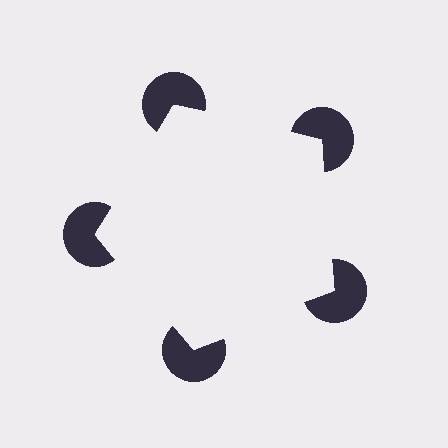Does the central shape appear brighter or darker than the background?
It typically appears slightly brighter than the background, even though no actual brightness change is drawn.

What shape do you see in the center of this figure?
An illusory pentagon — its edges are inferred from the aligned wedge cuts in the pac-man discs, not physically drawn.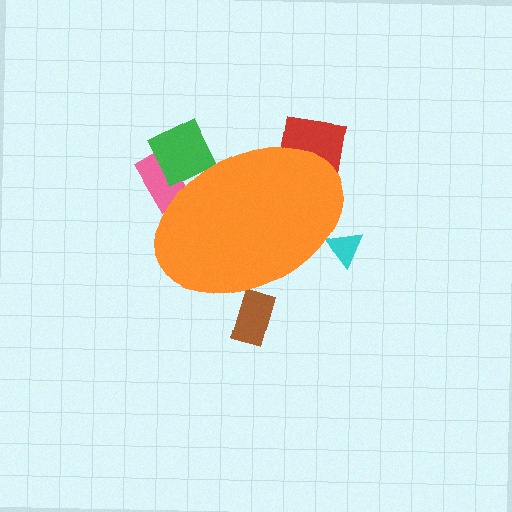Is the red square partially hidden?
Yes, the red square is partially hidden behind the orange ellipse.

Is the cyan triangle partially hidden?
Yes, the cyan triangle is partially hidden behind the orange ellipse.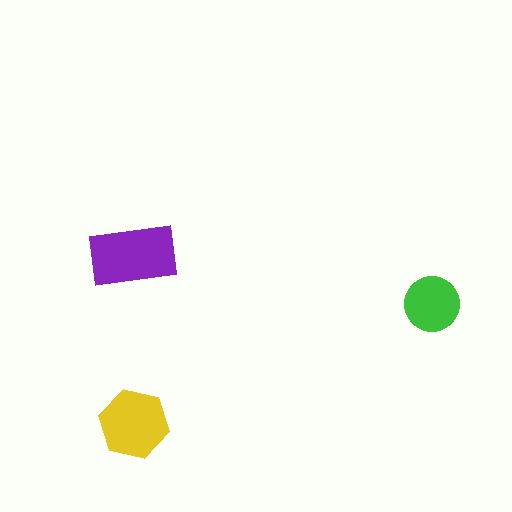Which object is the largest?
The purple rectangle.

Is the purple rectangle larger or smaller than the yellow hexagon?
Larger.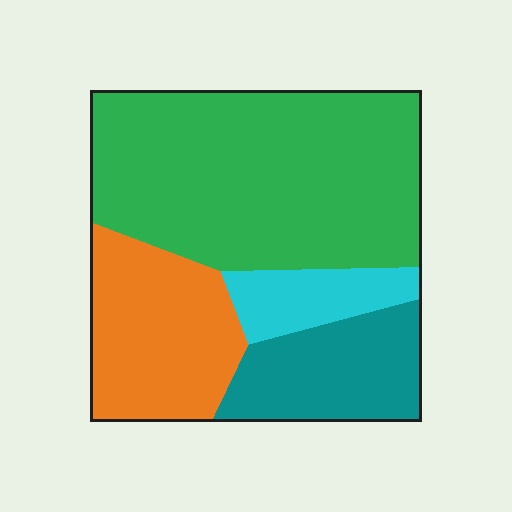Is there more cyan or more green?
Green.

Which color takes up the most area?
Green, at roughly 50%.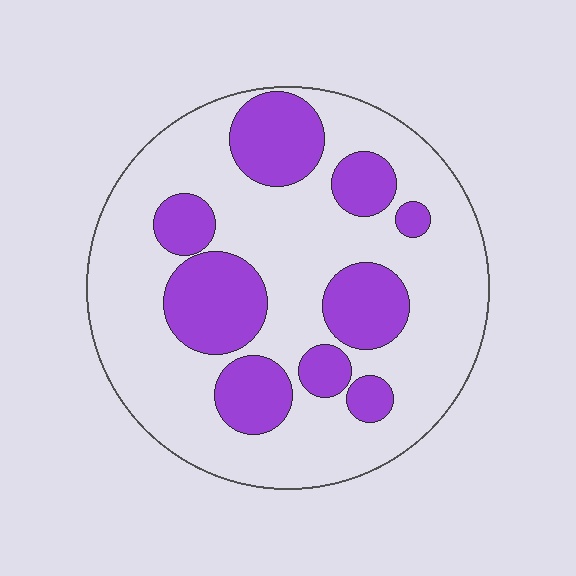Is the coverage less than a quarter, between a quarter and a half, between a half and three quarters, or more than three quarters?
Between a quarter and a half.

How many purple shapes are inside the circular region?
9.